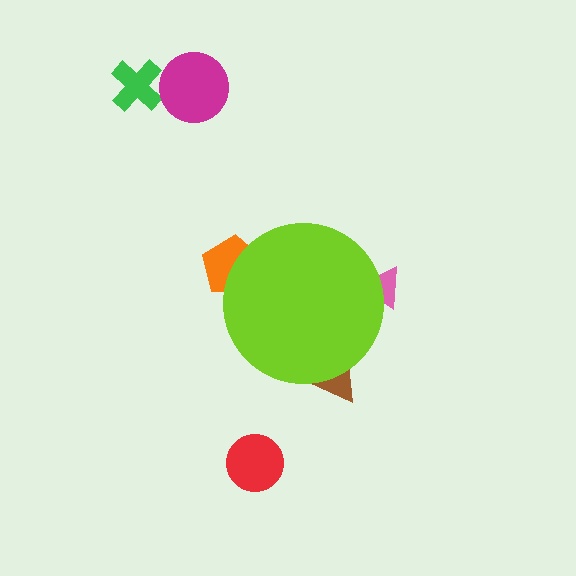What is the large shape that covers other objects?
A lime circle.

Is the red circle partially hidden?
No, the red circle is fully visible.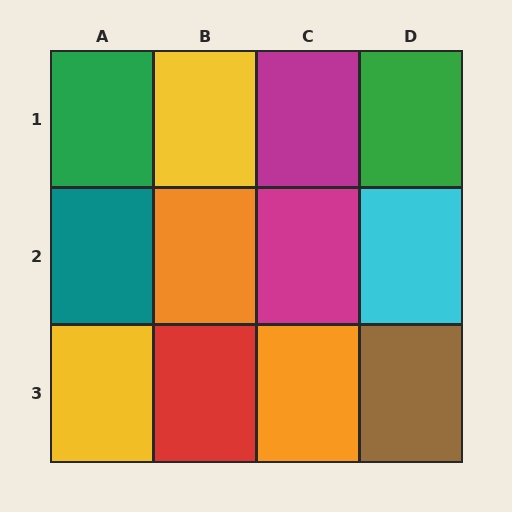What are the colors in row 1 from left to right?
Green, yellow, magenta, green.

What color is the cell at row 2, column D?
Cyan.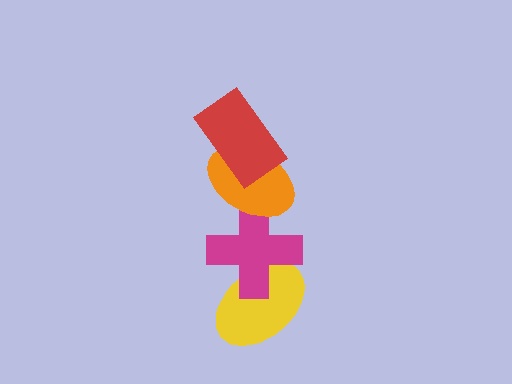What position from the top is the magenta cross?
The magenta cross is 3rd from the top.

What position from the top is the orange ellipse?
The orange ellipse is 2nd from the top.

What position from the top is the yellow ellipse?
The yellow ellipse is 4th from the top.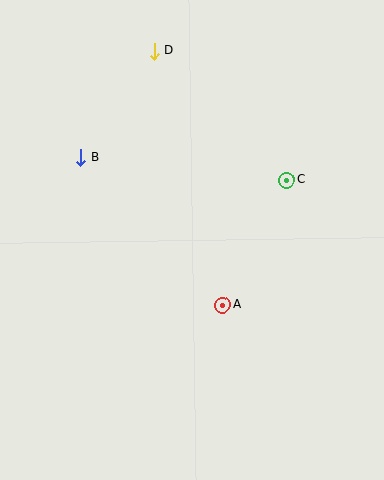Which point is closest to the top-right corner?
Point C is closest to the top-right corner.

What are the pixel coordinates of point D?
Point D is at (155, 51).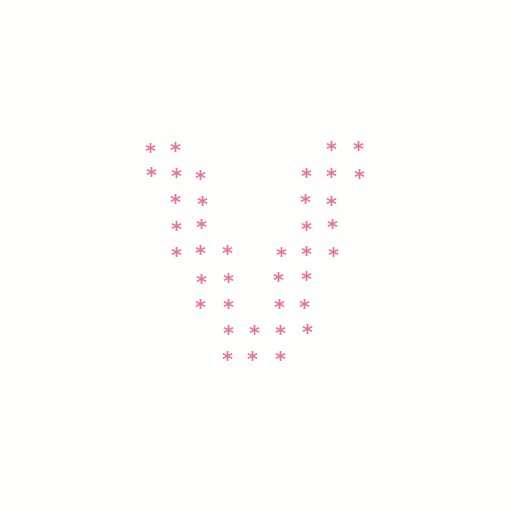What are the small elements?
The small elements are asterisks.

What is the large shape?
The large shape is the letter V.